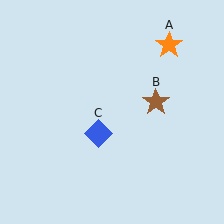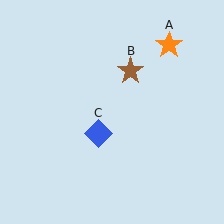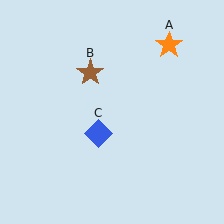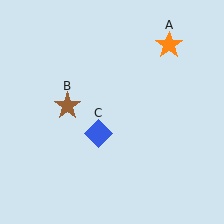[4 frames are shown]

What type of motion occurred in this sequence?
The brown star (object B) rotated counterclockwise around the center of the scene.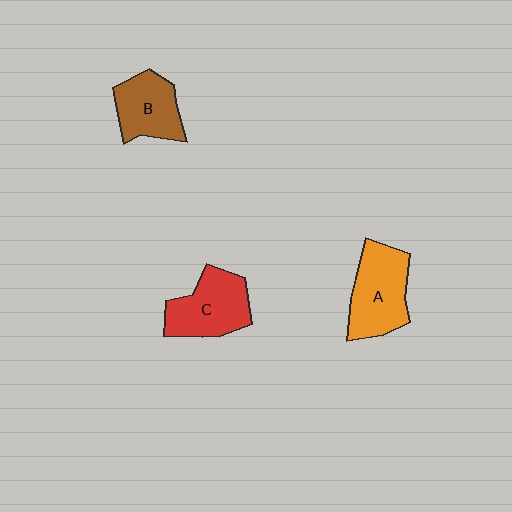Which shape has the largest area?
Shape A (orange).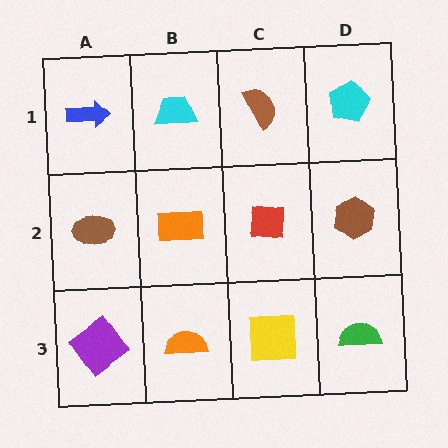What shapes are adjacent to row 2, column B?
A cyan trapezoid (row 1, column B), an orange semicircle (row 3, column B), a brown ellipse (row 2, column A), a red square (row 2, column C).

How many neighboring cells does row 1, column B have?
3.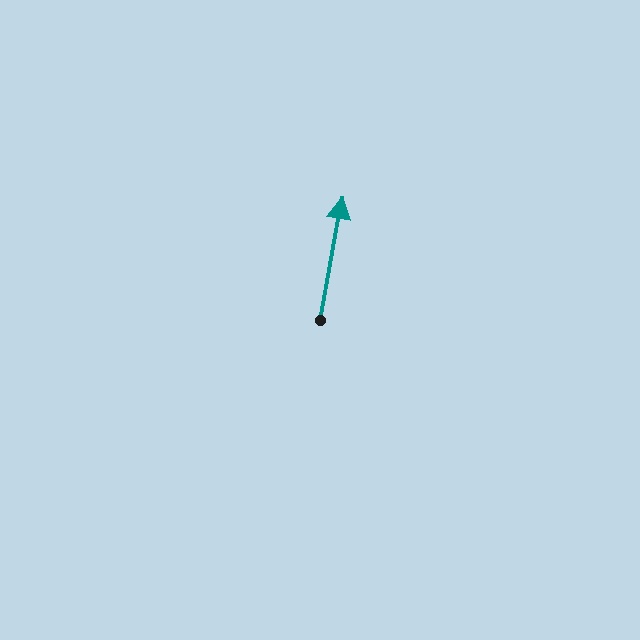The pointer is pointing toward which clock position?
Roughly 12 o'clock.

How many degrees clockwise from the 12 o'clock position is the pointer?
Approximately 10 degrees.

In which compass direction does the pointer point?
North.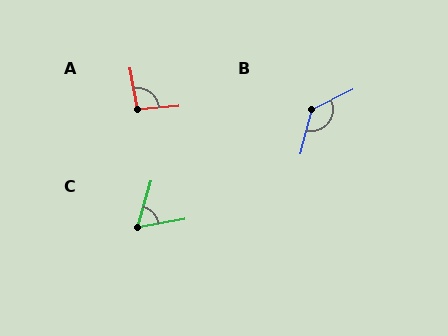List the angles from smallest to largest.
C (64°), A (96°), B (131°).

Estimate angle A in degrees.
Approximately 96 degrees.